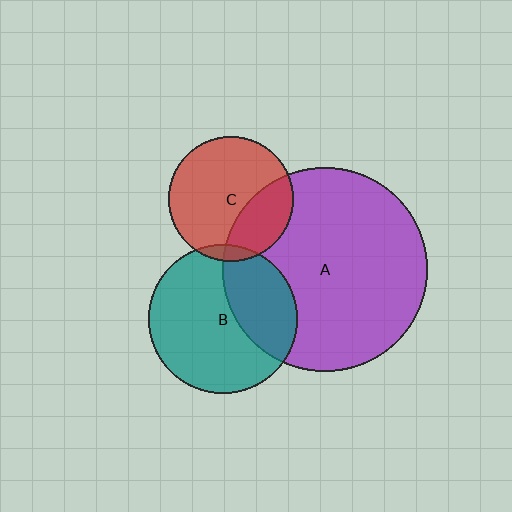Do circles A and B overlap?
Yes.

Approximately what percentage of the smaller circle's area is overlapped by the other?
Approximately 35%.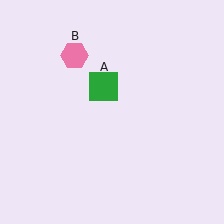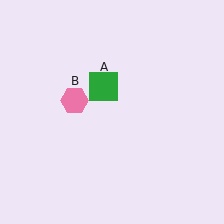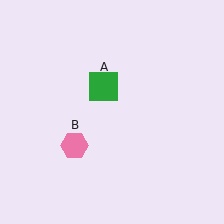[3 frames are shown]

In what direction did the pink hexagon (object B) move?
The pink hexagon (object B) moved down.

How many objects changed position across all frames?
1 object changed position: pink hexagon (object B).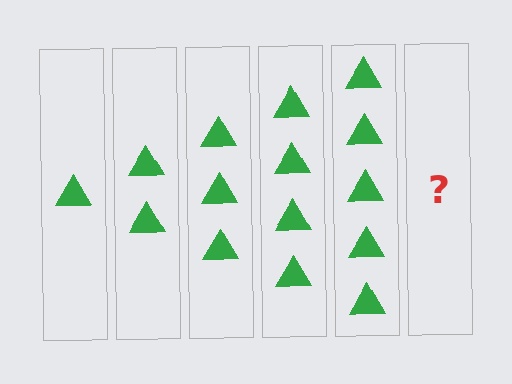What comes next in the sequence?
The next element should be 6 triangles.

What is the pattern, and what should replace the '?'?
The pattern is that each step adds one more triangle. The '?' should be 6 triangles.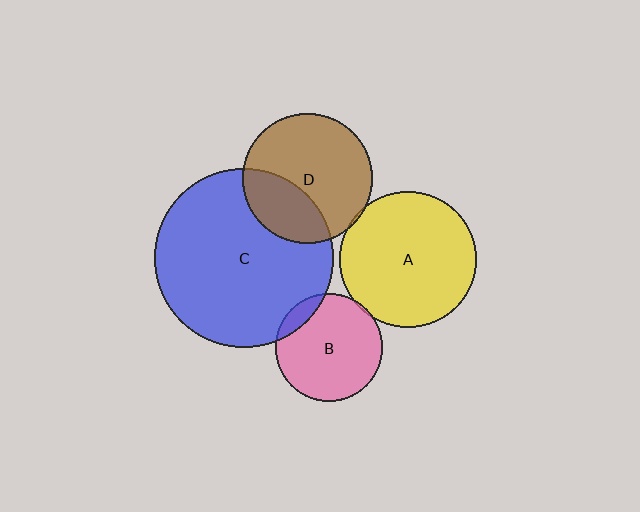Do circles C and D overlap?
Yes.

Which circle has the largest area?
Circle C (blue).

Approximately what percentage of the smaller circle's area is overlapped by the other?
Approximately 30%.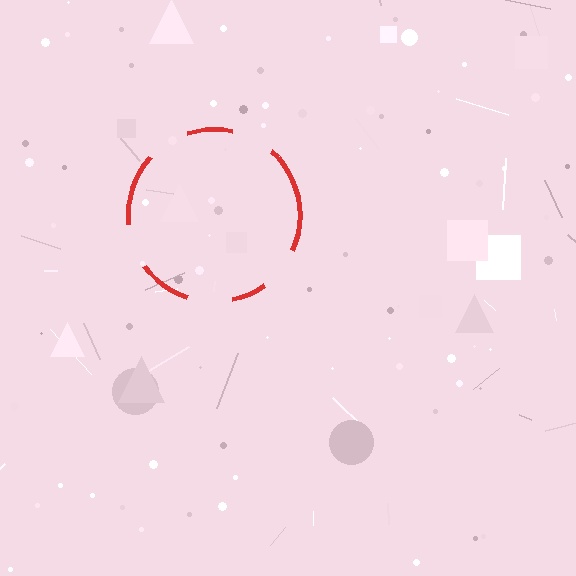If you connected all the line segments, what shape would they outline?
They would outline a circle.